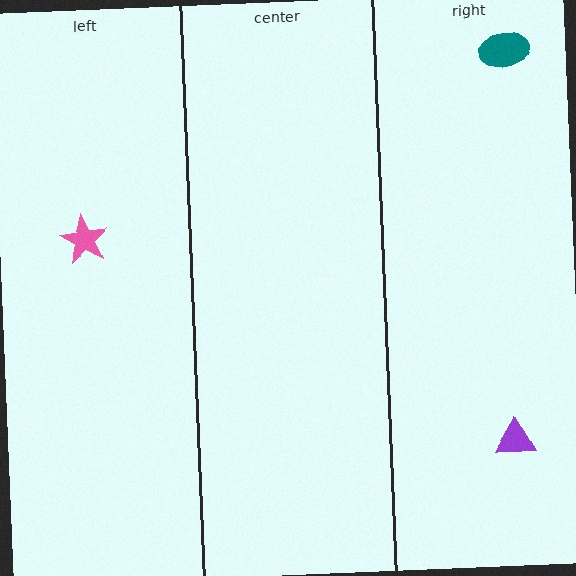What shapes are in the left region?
The pink star.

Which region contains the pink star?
The left region.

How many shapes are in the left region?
1.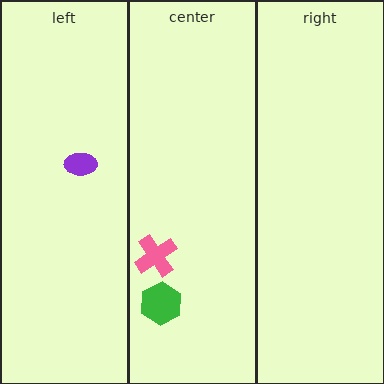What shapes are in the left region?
The purple ellipse.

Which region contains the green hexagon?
The center region.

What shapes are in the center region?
The pink cross, the green hexagon.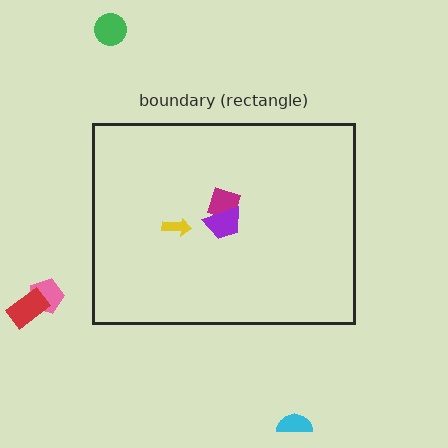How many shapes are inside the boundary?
3 inside, 4 outside.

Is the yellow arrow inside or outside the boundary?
Inside.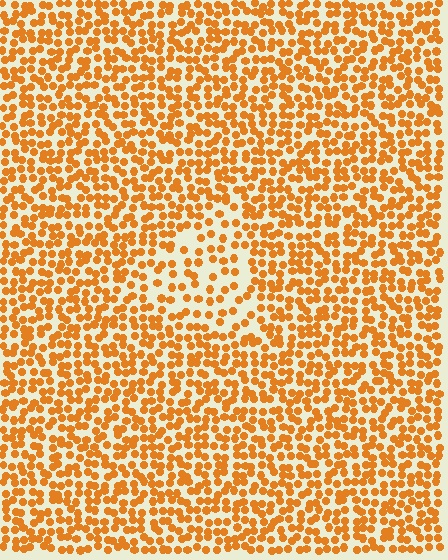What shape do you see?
I see a triangle.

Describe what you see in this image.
The image contains small orange elements arranged at two different densities. A triangle-shaped region is visible where the elements are less densely packed than the surrounding area.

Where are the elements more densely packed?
The elements are more densely packed outside the triangle boundary.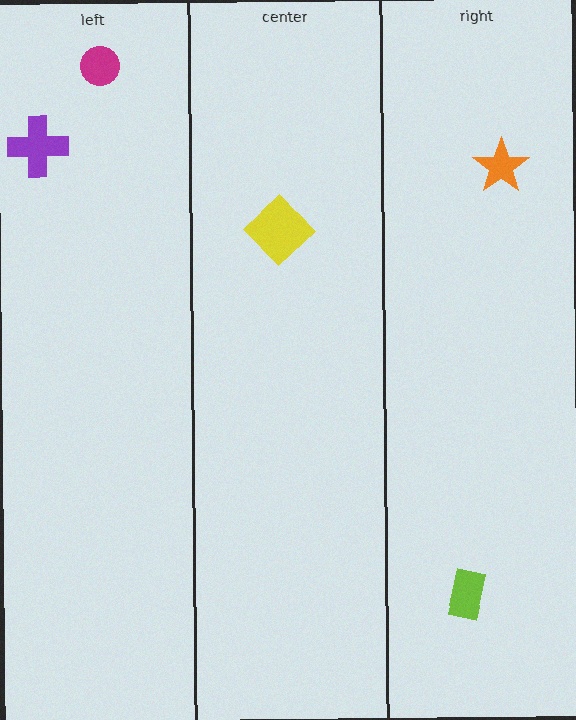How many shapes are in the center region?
1.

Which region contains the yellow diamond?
The center region.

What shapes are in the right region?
The lime rectangle, the orange star.